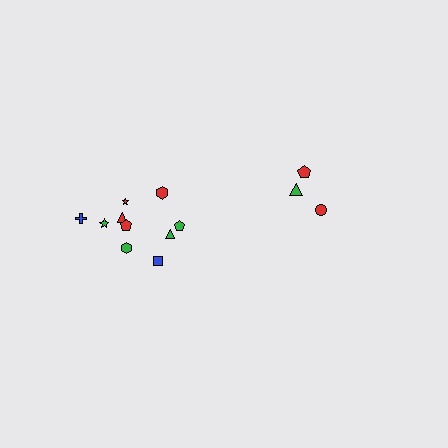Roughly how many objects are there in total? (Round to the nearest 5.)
Roughly 15 objects in total.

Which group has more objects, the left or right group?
The left group.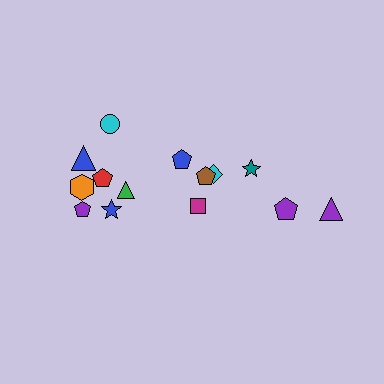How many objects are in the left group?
There are 8 objects.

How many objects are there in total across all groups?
There are 14 objects.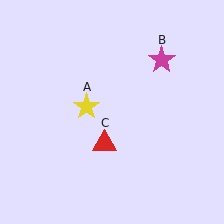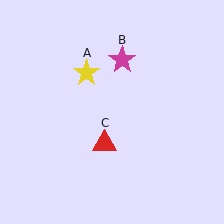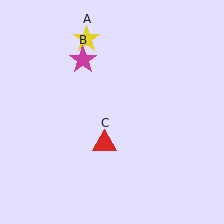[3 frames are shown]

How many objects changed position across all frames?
2 objects changed position: yellow star (object A), magenta star (object B).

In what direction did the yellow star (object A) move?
The yellow star (object A) moved up.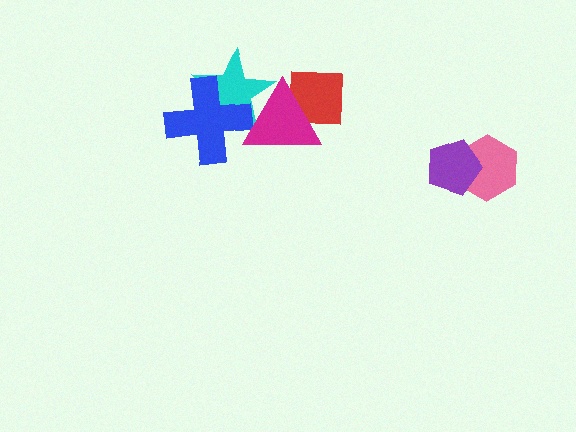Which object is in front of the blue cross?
The magenta triangle is in front of the blue cross.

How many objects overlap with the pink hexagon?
1 object overlaps with the pink hexagon.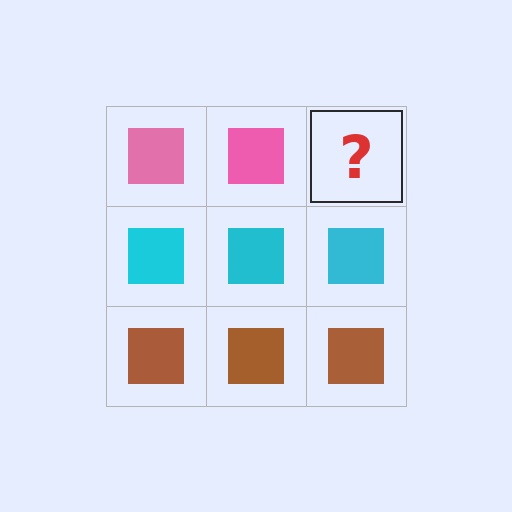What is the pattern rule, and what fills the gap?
The rule is that each row has a consistent color. The gap should be filled with a pink square.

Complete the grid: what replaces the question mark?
The question mark should be replaced with a pink square.